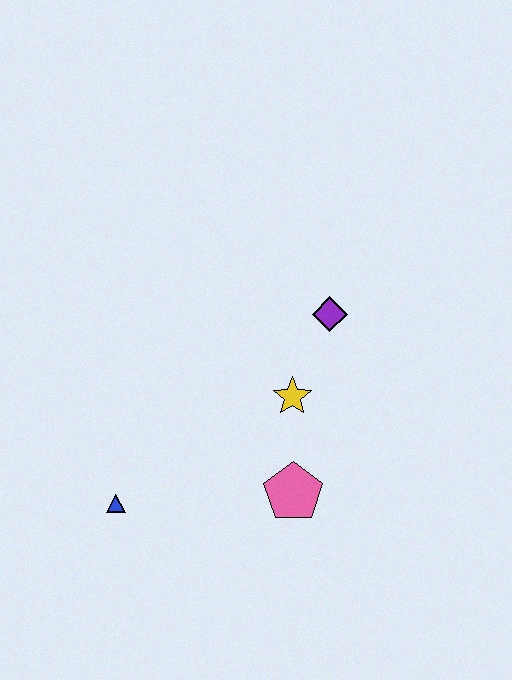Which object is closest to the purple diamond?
The yellow star is closest to the purple diamond.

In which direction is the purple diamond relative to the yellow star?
The purple diamond is above the yellow star.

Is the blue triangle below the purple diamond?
Yes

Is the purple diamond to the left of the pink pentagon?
No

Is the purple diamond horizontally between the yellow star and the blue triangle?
No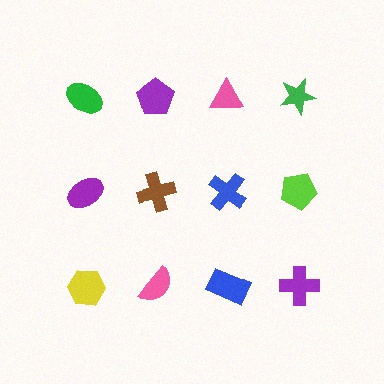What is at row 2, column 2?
A brown cross.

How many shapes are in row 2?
4 shapes.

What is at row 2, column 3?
A blue cross.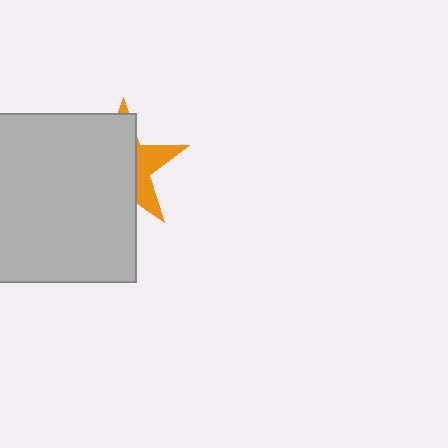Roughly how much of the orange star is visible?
A small part of it is visible (roughly 31%).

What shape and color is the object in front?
The object in front is a light gray square.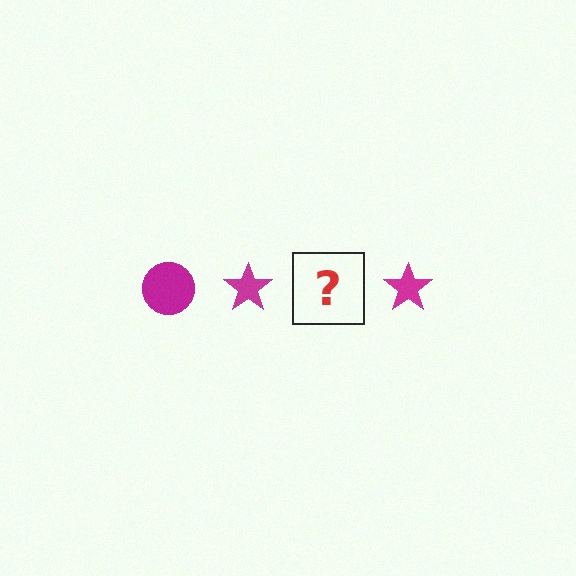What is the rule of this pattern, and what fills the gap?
The rule is that the pattern cycles through circle, star shapes in magenta. The gap should be filled with a magenta circle.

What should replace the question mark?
The question mark should be replaced with a magenta circle.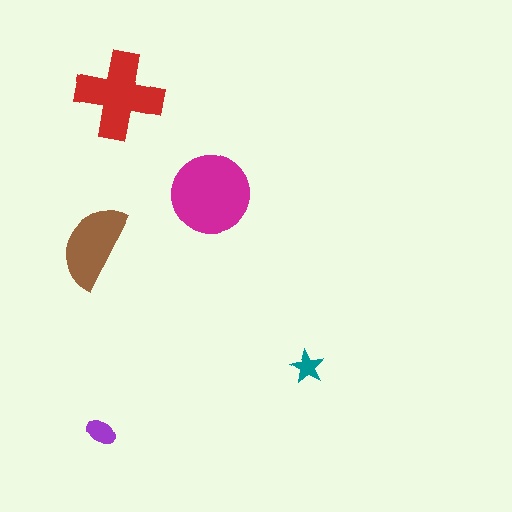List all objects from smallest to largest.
The teal star, the purple ellipse, the brown semicircle, the red cross, the magenta circle.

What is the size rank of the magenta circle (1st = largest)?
1st.